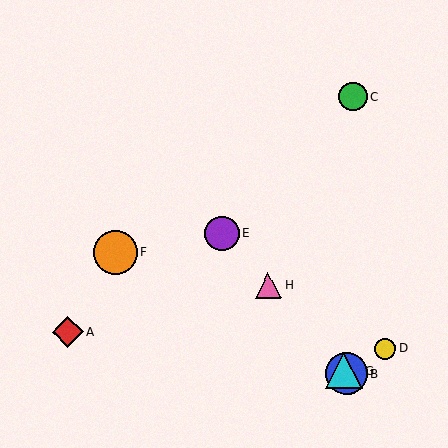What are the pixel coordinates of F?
Object F is at (116, 252).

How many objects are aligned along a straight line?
4 objects (B, E, G, H) are aligned along a straight line.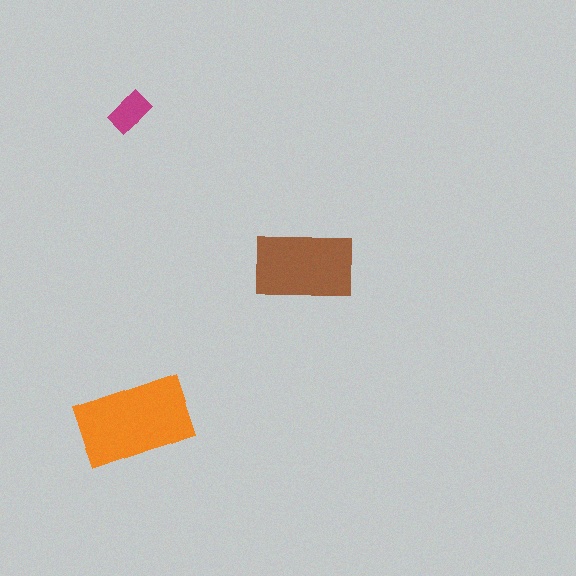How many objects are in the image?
There are 3 objects in the image.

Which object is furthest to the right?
The brown rectangle is rightmost.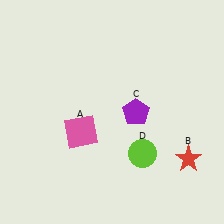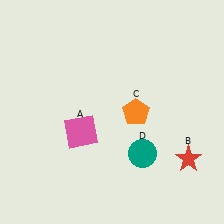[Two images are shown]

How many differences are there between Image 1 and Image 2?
There are 2 differences between the two images.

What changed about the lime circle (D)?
In Image 1, D is lime. In Image 2, it changed to teal.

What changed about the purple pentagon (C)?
In Image 1, C is purple. In Image 2, it changed to orange.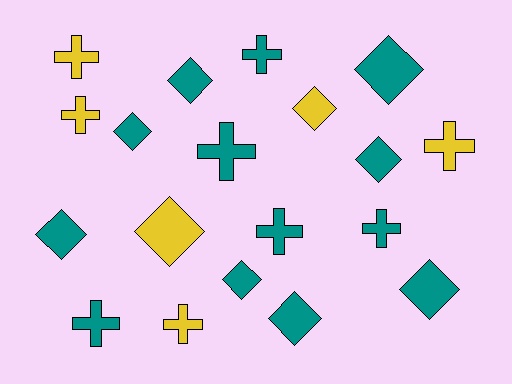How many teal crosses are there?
There are 5 teal crosses.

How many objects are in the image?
There are 19 objects.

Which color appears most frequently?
Teal, with 13 objects.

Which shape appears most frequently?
Diamond, with 10 objects.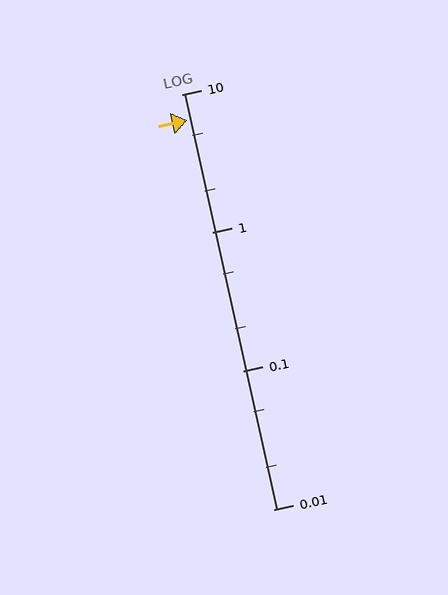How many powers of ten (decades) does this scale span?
The scale spans 3 decades, from 0.01 to 10.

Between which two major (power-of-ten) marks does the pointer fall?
The pointer is between 1 and 10.